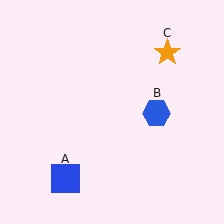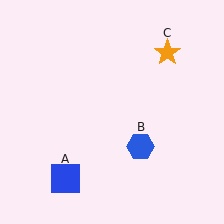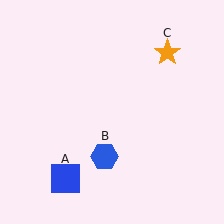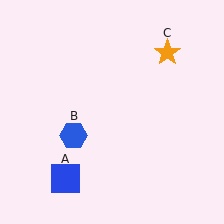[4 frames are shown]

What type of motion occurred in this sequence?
The blue hexagon (object B) rotated clockwise around the center of the scene.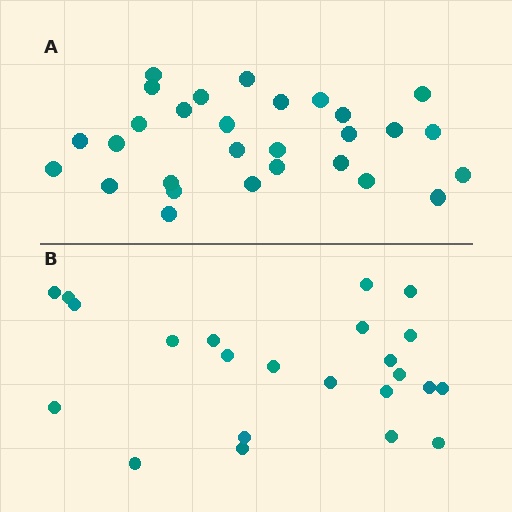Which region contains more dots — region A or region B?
Region A (the top region) has more dots.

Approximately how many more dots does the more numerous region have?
Region A has about 6 more dots than region B.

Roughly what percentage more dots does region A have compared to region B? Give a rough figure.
About 25% more.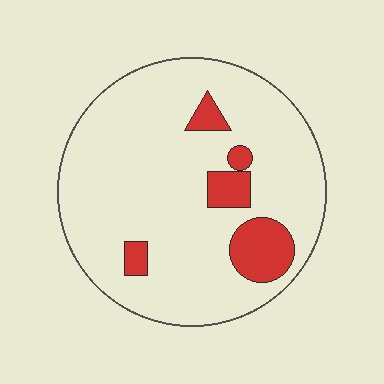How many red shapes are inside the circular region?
5.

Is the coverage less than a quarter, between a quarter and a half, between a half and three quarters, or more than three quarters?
Less than a quarter.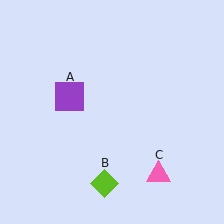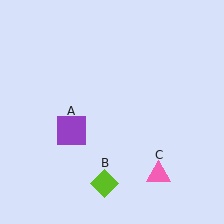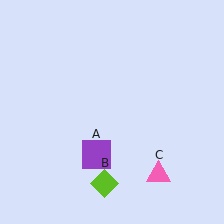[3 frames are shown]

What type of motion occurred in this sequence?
The purple square (object A) rotated counterclockwise around the center of the scene.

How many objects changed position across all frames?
1 object changed position: purple square (object A).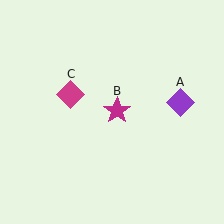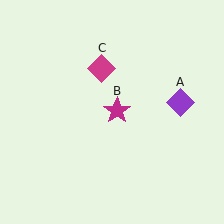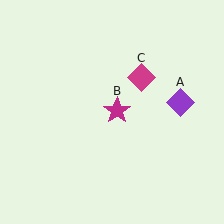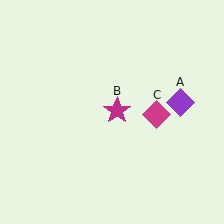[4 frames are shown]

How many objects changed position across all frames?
1 object changed position: magenta diamond (object C).